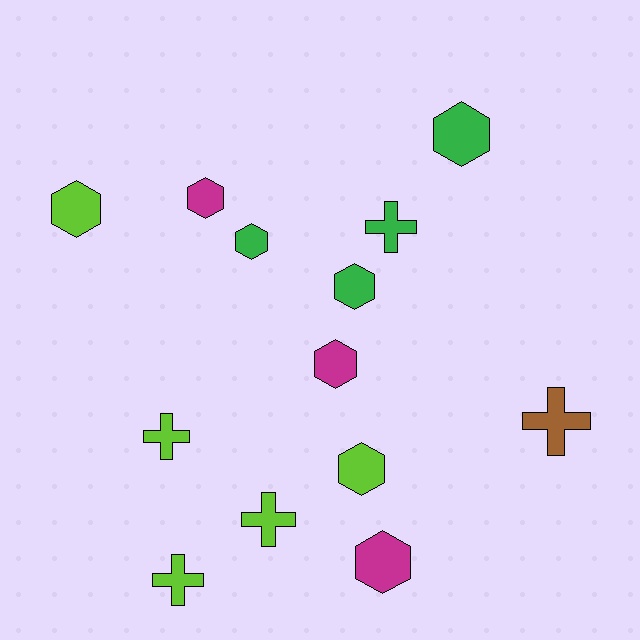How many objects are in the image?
There are 13 objects.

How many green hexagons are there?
There are 3 green hexagons.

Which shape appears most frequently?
Hexagon, with 8 objects.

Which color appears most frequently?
Lime, with 5 objects.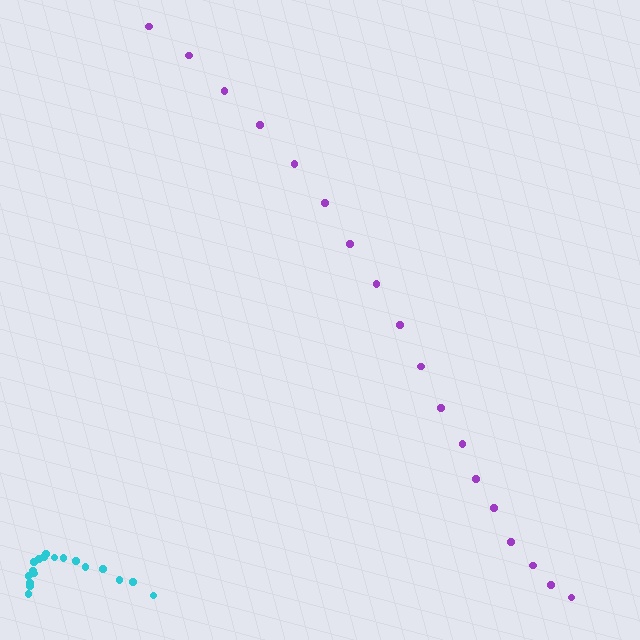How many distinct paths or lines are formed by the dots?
There are 2 distinct paths.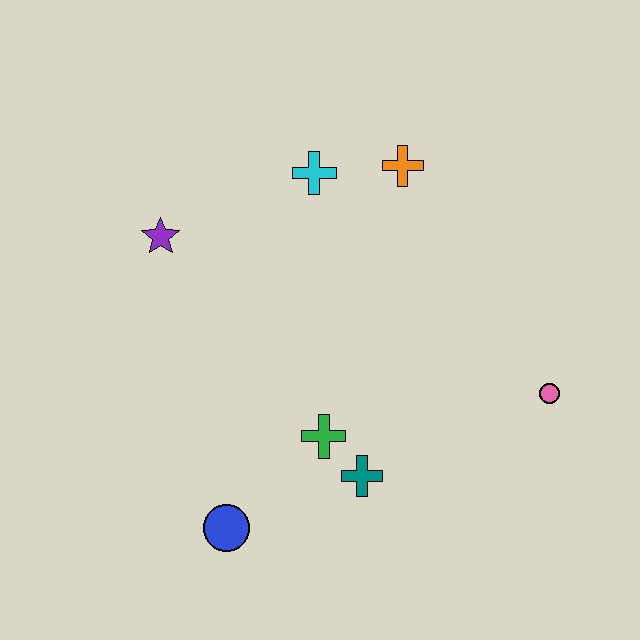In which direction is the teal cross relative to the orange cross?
The teal cross is below the orange cross.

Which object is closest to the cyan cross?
The orange cross is closest to the cyan cross.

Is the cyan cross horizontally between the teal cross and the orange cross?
No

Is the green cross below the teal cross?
No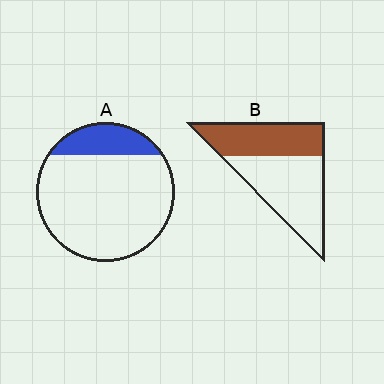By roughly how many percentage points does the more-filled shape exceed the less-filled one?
By roughly 25 percentage points (B over A).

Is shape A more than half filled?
No.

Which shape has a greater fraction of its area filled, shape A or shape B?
Shape B.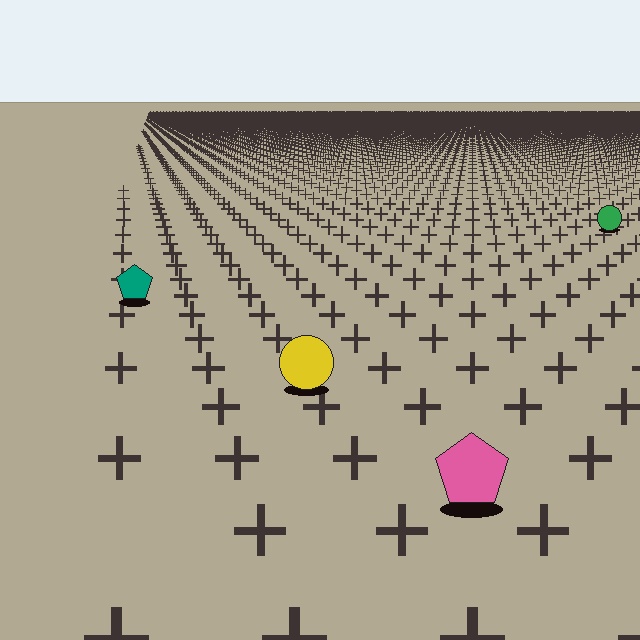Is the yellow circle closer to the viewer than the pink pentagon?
No. The pink pentagon is closer — you can tell from the texture gradient: the ground texture is coarser near it.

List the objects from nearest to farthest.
From nearest to farthest: the pink pentagon, the yellow circle, the teal pentagon, the green circle.